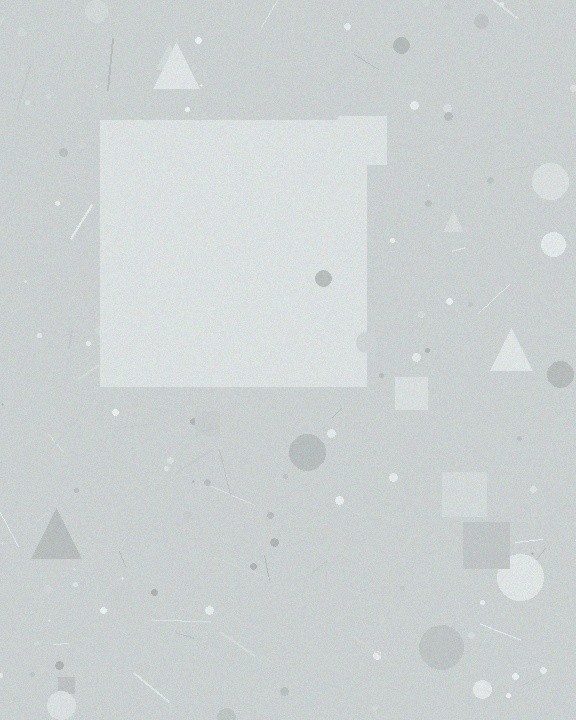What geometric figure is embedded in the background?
A square is embedded in the background.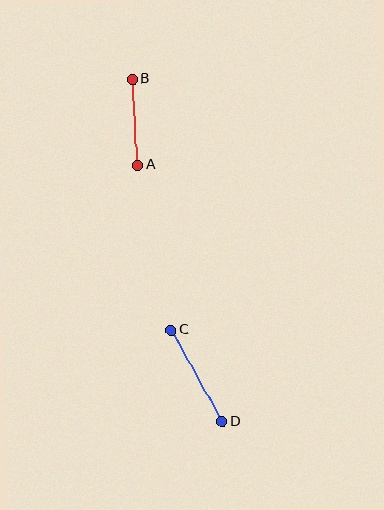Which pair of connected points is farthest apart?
Points C and D are farthest apart.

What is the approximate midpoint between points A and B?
The midpoint is at approximately (135, 122) pixels.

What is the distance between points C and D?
The distance is approximately 105 pixels.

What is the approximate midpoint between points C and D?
The midpoint is at approximately (196, 376) pixels.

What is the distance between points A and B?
The distance is approximately 86 pixels.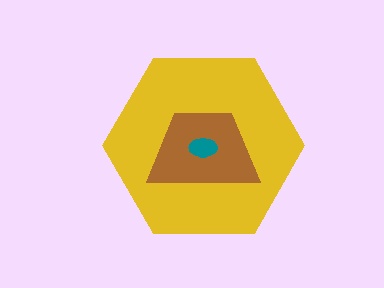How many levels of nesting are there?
3.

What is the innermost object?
The teal ellipse.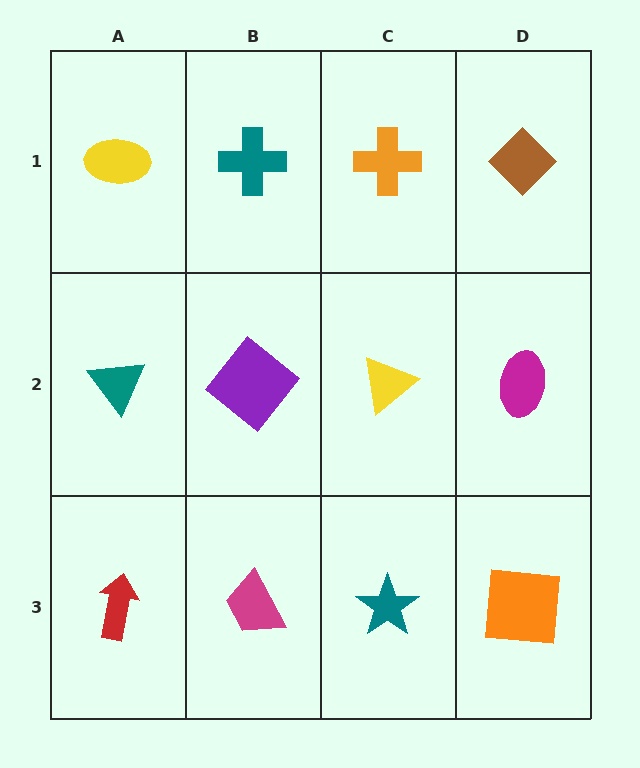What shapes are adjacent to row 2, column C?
An orange cross (row 1, column C), a teal star (row 3, column C), a purple diamond (row 2, column B), a magenta ellipse (row 2, column D).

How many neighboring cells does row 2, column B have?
4.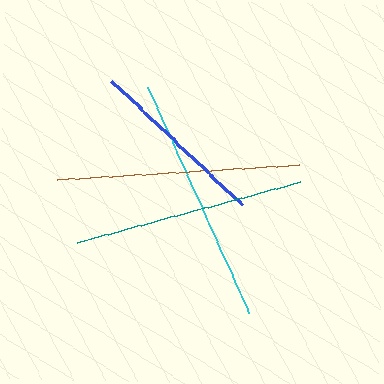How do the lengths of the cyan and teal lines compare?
The cyan and teal lines are approximately the same length.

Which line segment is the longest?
The cyan line is the longest at approximately 248 pixels.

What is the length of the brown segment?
The brown segment is approximately 242 pixels long.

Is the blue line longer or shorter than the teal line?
The teal line is longer than the blue line.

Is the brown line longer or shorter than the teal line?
The brown line is longer than the teal line.